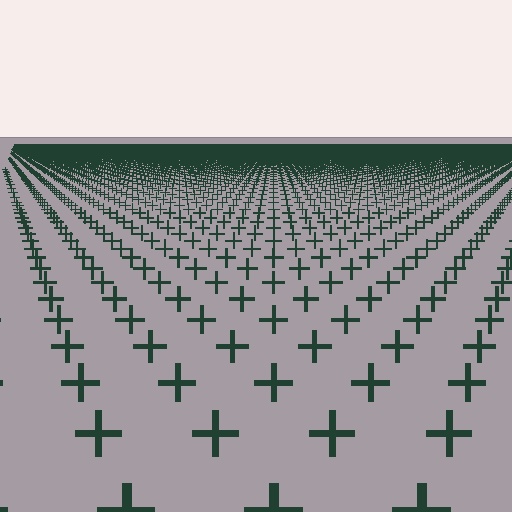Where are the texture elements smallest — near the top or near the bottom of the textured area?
Near the top.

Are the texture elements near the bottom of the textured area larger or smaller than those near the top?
Larger. Near the bottom, elements are closer to the viewer and appear at a bigger on-screen size.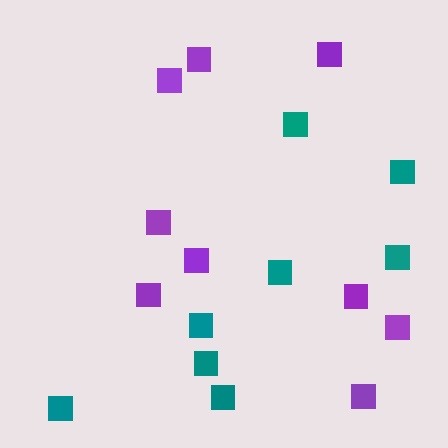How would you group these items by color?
There are 2 groups: one group of purple squares (9) and one group of teal squares (8).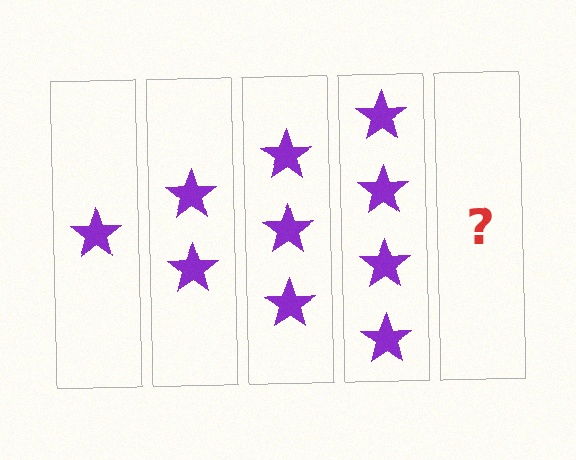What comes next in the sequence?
The next element should be 5 stars.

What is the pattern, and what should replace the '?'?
The pattern is that each step adds one more star. The '?' should be 5 stars.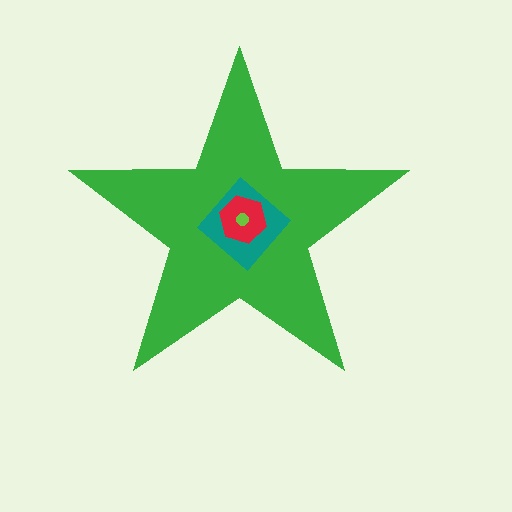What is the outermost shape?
The green star.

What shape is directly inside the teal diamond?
The red hexagon.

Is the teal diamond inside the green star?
Yes.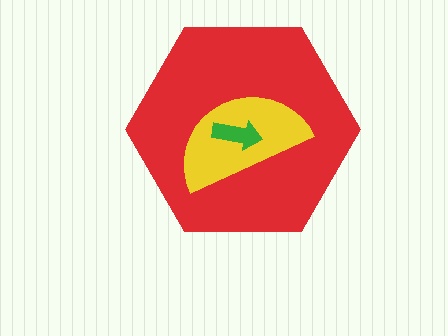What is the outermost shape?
The red hexagon.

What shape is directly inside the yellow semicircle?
The green arrow.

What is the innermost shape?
The green arrow.